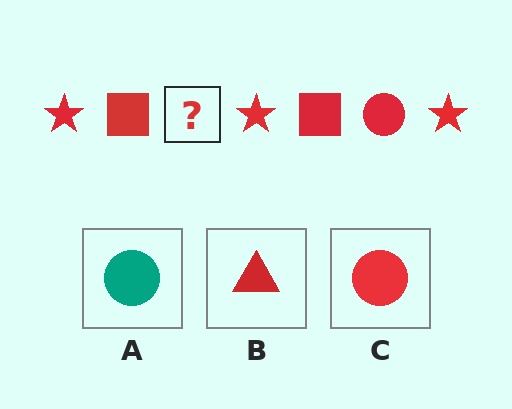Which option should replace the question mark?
Option C.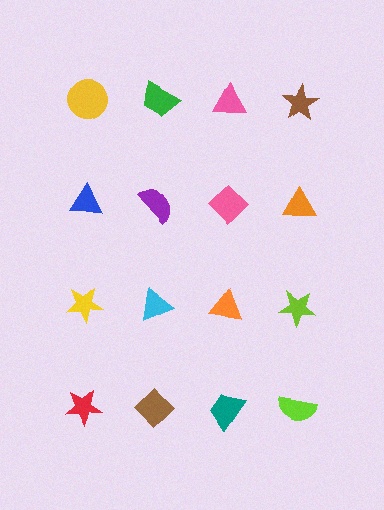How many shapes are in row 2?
4 shapes.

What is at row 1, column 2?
A green trapezoid.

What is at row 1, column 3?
A pink triangle.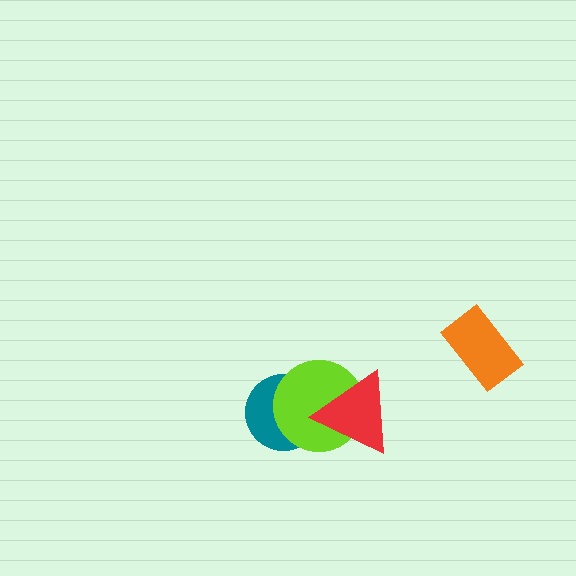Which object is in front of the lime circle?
The red triangle is in front of the lime circle.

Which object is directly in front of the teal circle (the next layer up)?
The lime circle is directly in front of the teal circle.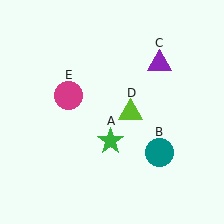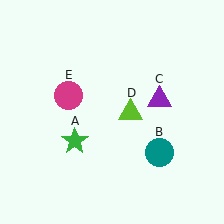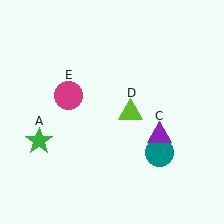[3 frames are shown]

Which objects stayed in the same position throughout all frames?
Teal circle (object B) and lime triangle (object D) and magenta circle (object E) remained stationary.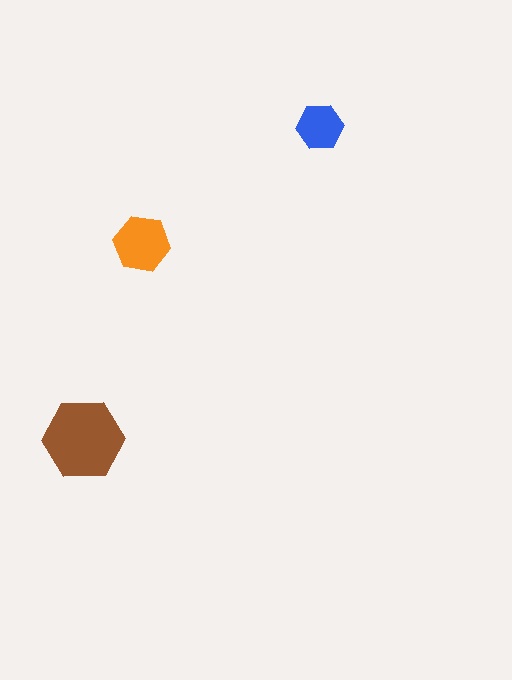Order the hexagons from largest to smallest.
the brown one, the orange one, the blue one.